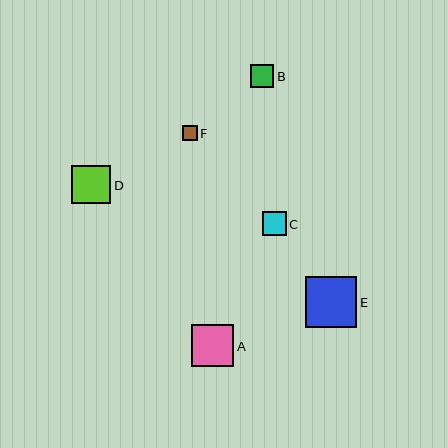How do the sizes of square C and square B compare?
Square C and square B are approximately the same size.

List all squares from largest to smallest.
From largest to smallest: E, A, D, C, B, F.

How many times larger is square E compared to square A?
Square E is approximately 1.2 times the size of square A.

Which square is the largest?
Square E is the largest with a size of approximately 51 pixels.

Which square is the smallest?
Square F is the smallest with a size of approximately 15 pixels.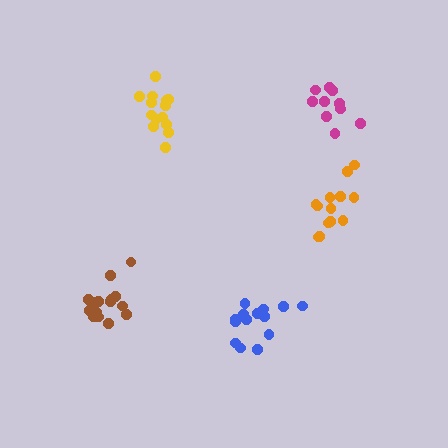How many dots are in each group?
Group 1: 11 dots, Group 2: 15 dots, Group 3: 15 dots, Group 4: 14 dots, Group 5: 13 dots (68 total).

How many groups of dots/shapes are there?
There are 5 groups.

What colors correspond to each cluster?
The clusters are colored: magenta, yellow, brown, blue, orange.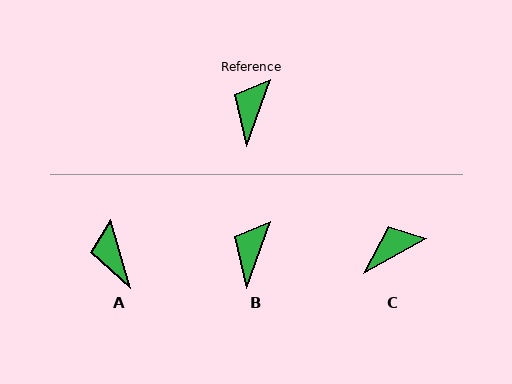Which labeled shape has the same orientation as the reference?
B.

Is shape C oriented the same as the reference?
No, it is off by about 42 degrees.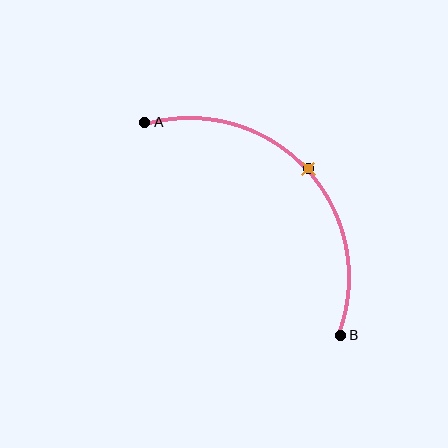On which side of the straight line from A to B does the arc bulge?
The arc bulges above and to the right of the straight line connecting A and B.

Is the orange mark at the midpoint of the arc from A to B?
Yes. The orange mark lies on the arc at equal arc-length from both A and B — it is the arc midpoint.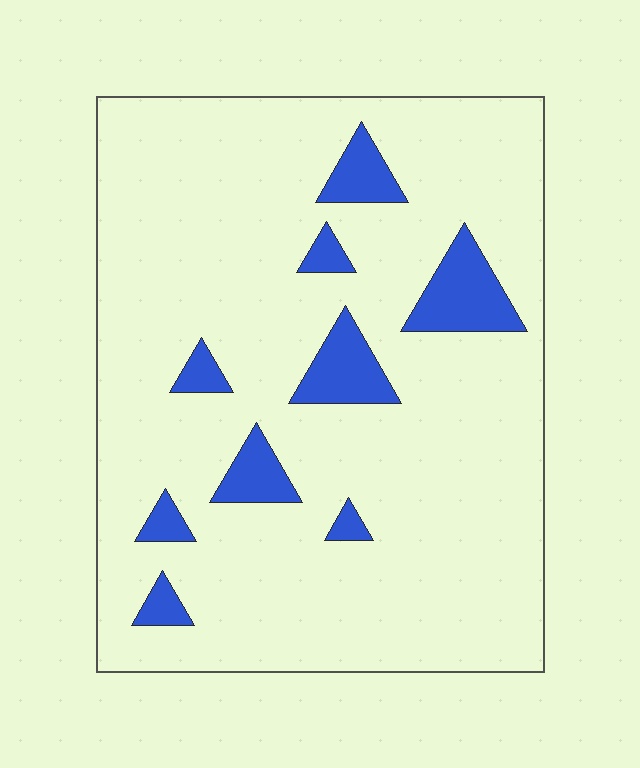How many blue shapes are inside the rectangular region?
9.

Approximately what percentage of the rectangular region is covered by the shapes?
Approximately 10%.